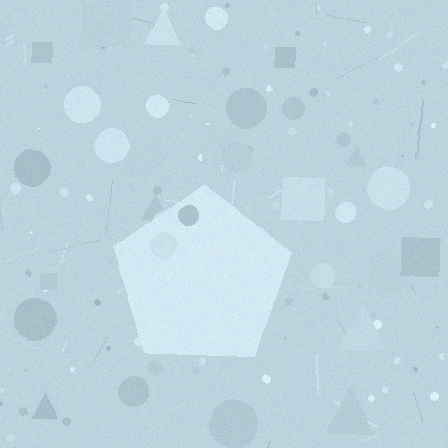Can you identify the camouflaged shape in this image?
The camouflaged shape is a pentagon.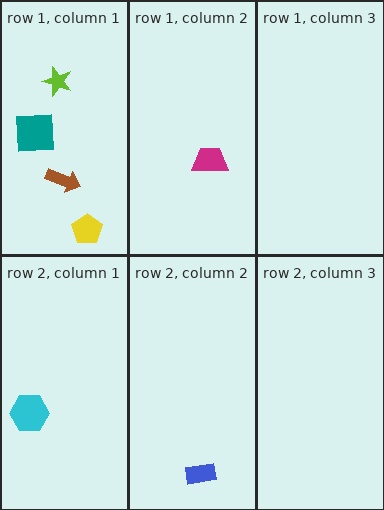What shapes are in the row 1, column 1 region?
The lime star, the yellow pentagon, the brown arrow, the teal square.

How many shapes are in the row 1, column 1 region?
4.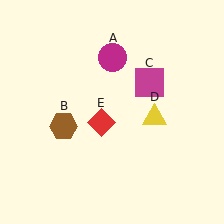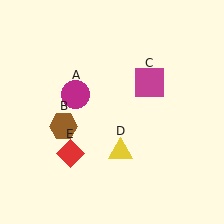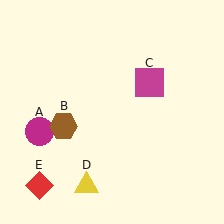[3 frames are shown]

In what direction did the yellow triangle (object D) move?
The yellow triangle (object D) moved down and to the left.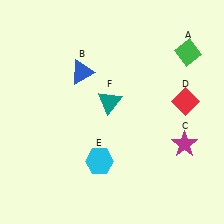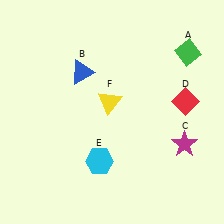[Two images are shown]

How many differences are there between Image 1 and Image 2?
There is 1 difference between the two images.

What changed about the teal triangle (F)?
In Image 1, F is teal. In Image 2, it changed to yellow.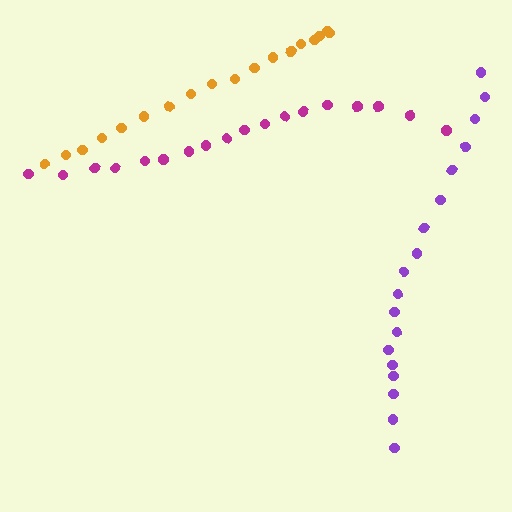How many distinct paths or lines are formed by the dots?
There are 3 distinct paths.